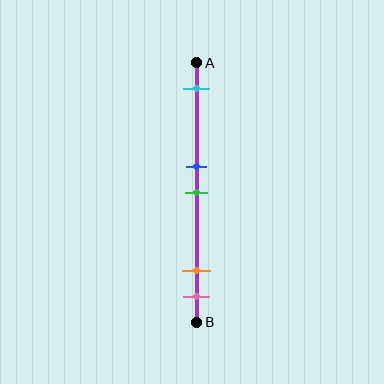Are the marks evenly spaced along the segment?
No, the marks are not evenly spaced.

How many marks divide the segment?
There are 5 marks dividing the segment.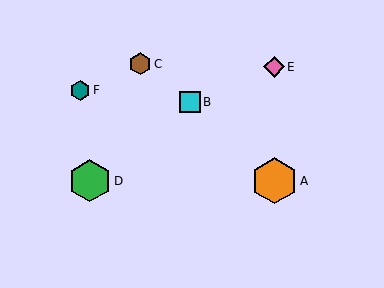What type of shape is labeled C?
Shape C is a brown hexagon.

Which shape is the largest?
The orange hexagon (labeled A) is the largest.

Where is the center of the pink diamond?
The center of the pink diamond is at (274, 67).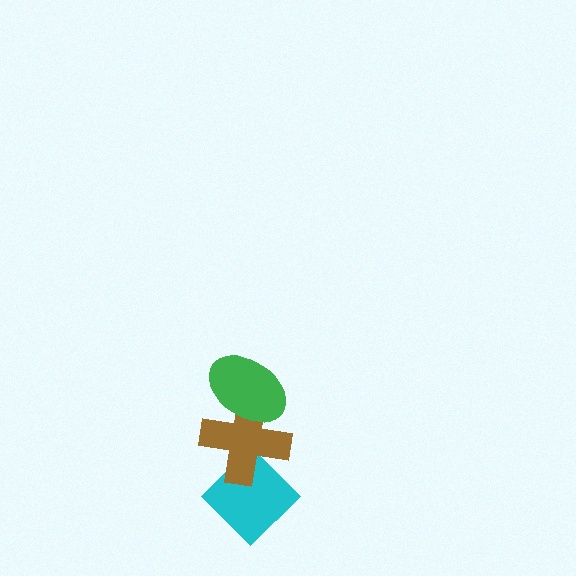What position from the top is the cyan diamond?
The cyan diamond is 3rd from the top.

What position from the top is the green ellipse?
The green ellipse is 1st from the top.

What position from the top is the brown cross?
The brown cross is 2nd from the top.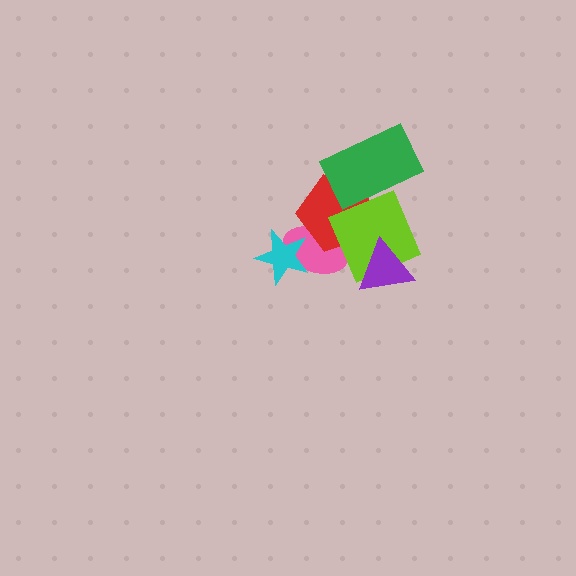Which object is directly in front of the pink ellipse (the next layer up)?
The red pentagon is directly in front of the pink ellipse.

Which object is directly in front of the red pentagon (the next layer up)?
The lime diamond is directly in front of the red pentagon.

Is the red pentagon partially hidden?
Yes, it is partially covered by another shape.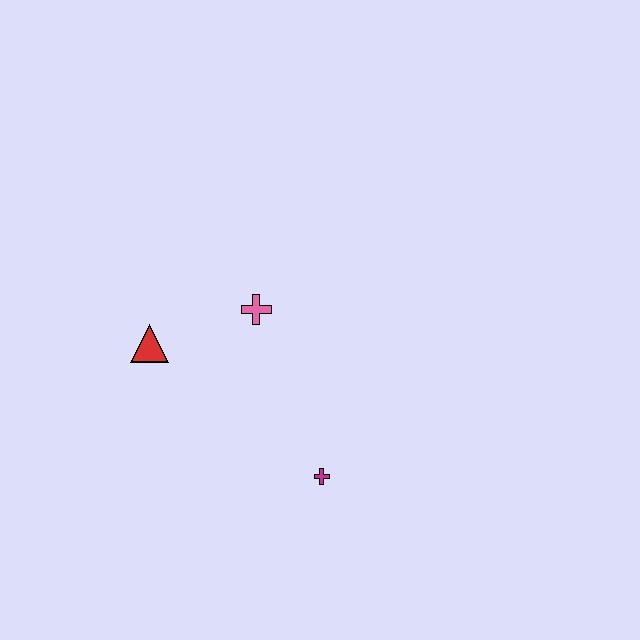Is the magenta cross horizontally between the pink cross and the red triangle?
No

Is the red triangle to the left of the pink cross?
Yes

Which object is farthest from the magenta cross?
The red triangle is farthest from the magenta cross.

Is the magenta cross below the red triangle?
Yes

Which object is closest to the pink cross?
The red triangle is closest to the pink cross.